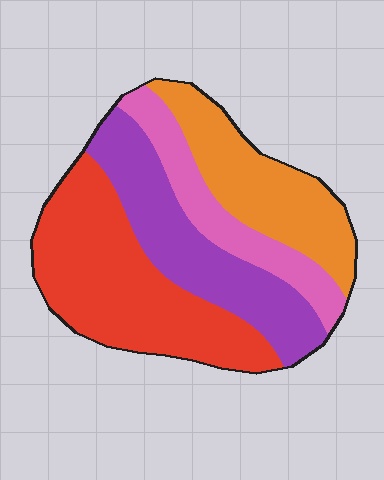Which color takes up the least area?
Pink, at roughly 15%.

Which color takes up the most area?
Red, at roughly 35%.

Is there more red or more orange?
Red.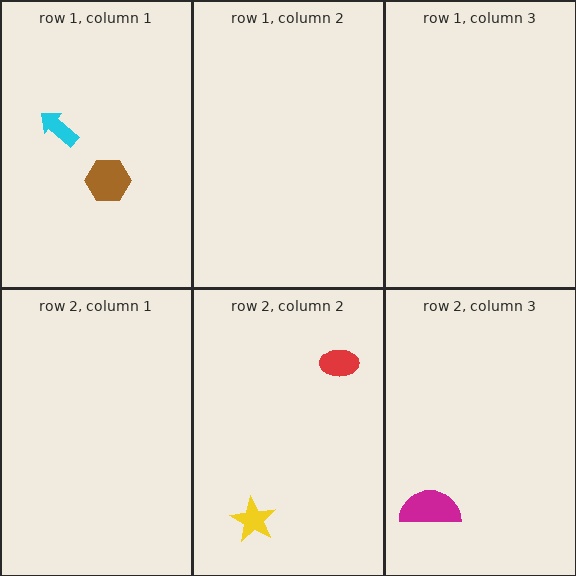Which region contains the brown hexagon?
The row 1, column 1 region.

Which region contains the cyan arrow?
The row 1, column 1 region.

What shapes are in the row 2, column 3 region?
The magenta semicircle.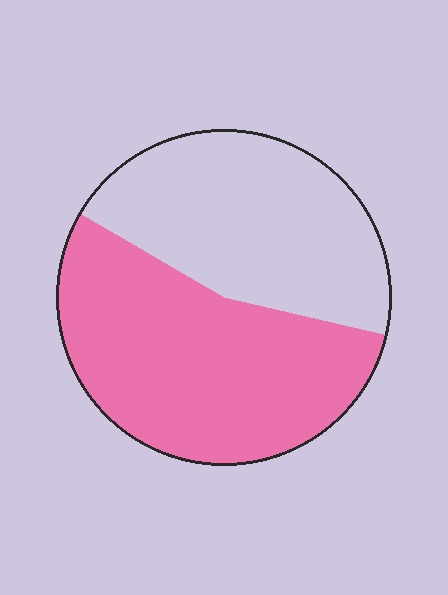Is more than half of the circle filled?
Yes.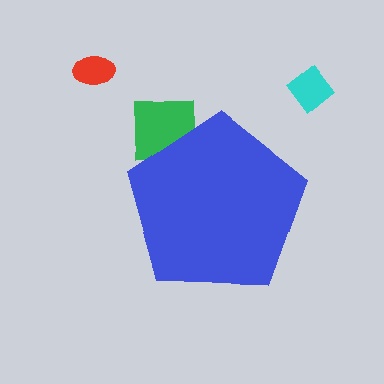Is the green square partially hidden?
Yes, the green square is partially hidden behind the blue pentagon.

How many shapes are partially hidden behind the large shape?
1 shape is partially hidden.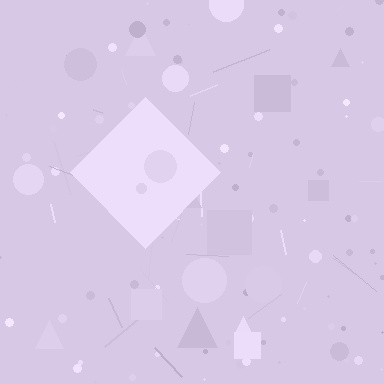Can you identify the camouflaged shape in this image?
The camouflaged shape is a diamond.